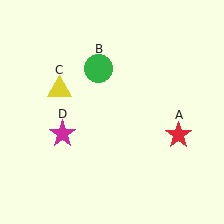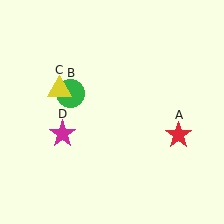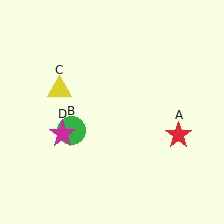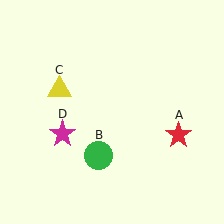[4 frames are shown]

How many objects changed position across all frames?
1 object changed position: green circle (object B).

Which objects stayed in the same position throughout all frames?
Red star (object A) and yellow triangle (object C) and magenta star (object D) remained stationary.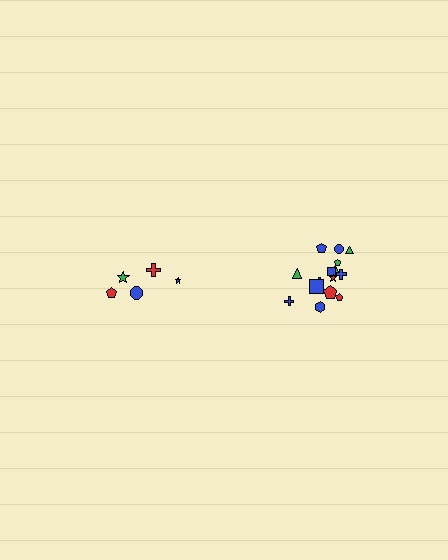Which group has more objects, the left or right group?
The right group.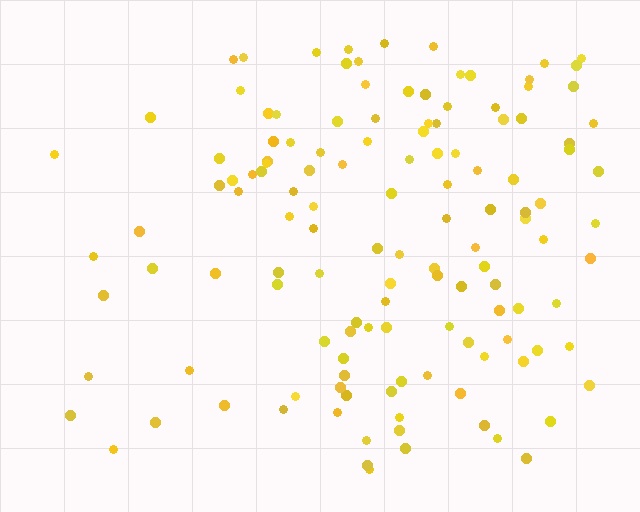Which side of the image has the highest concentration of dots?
The right.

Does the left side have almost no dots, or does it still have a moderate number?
Still a moderate number, just noticeably fewer than the right.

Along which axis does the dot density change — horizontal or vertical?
Horizontal.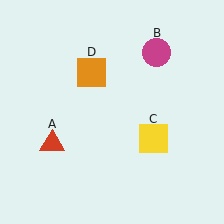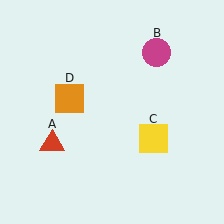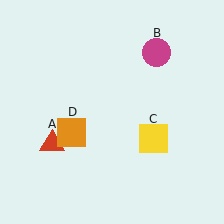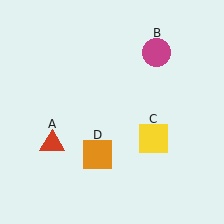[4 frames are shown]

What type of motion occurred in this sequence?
The orange square (object D) rotated counterclockwise around the center of the scene.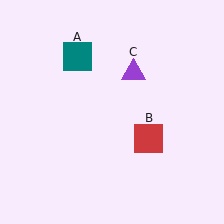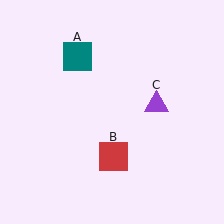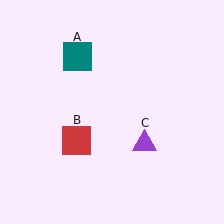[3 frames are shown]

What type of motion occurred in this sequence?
The red square (object B), purple triangle (object C) rotated clockwise around the center of the scene.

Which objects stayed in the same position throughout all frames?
Teal square (object A) remained stationary.